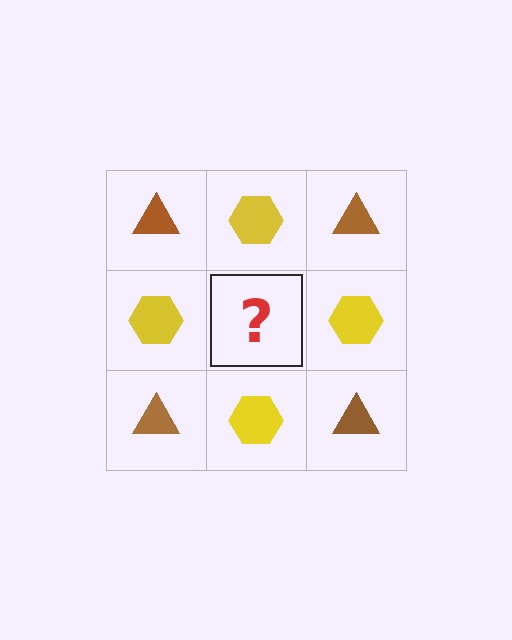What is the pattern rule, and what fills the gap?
The rule is that it alternates brown triangle and yellow hexagon in a checkerboard pattern. The gap should be filled with a brown triangle.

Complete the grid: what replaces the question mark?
The question mark should be replaced with a brown triangle.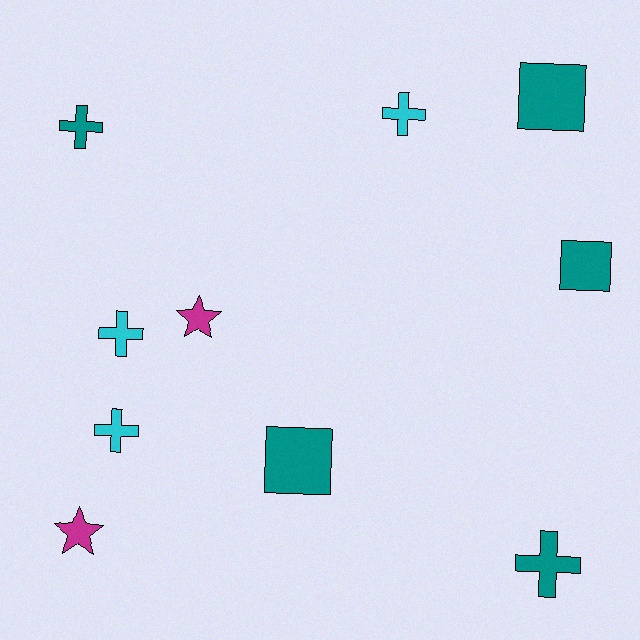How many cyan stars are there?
There are no cyan stars.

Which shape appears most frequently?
Cross, with 5 objects.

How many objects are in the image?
There are 10 objects.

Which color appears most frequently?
Teal, with 5 objects.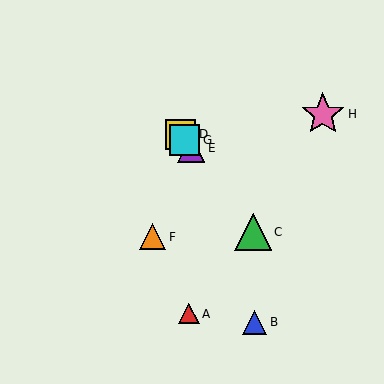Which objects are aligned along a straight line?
Objects C, D, E, G are aligned along a straight line.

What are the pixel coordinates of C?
Object C is at (253, 232).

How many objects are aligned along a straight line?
4 objects (C, D, E, G) are aligned along a straight line.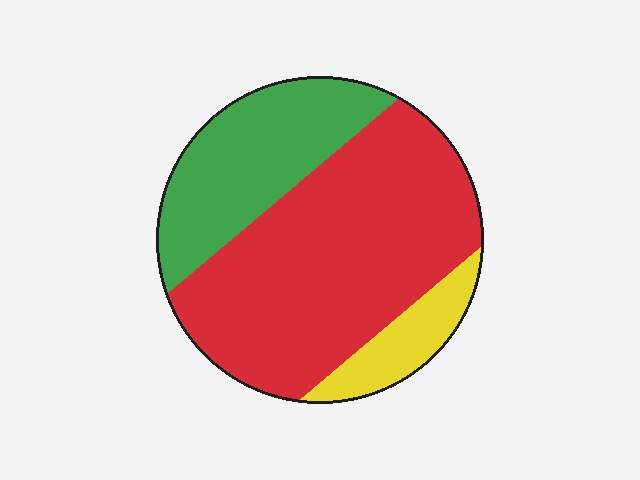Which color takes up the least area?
Yellow, at roughly 10%.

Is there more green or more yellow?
Green.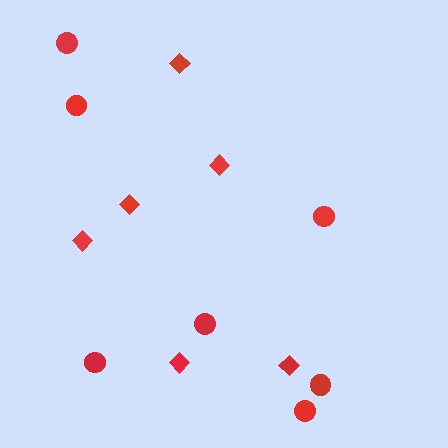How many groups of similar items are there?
There are 2 groups: one group of circles (7) and one group of diamonds (6).